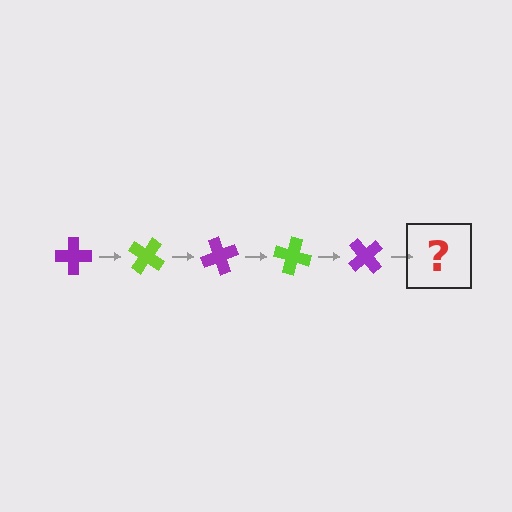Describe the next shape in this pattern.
It should be a lime cross, rotated 175 degrees from the start.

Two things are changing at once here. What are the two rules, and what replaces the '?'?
The two rules are that it rotates 35 degrees each step and the color cycles through purple and lime. The '?' should be a lime cross, rotated 175 degrees from the start.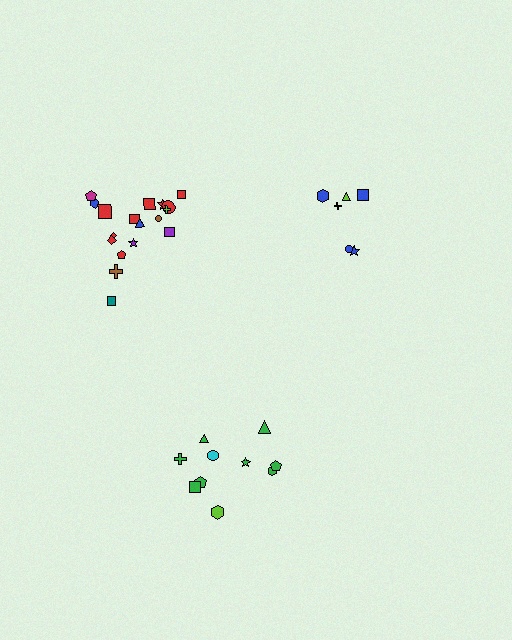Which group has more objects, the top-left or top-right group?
The top-left group.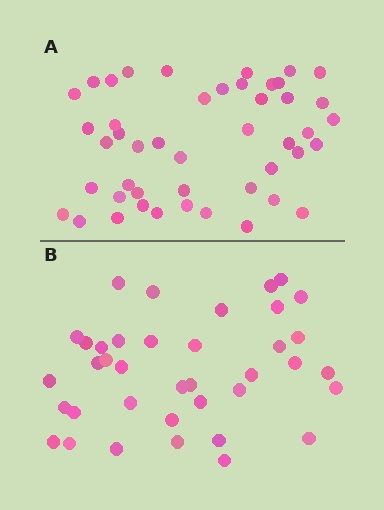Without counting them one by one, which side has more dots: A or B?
Region A (the top region) has more dots.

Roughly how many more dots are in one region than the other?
Region A has roughly 8 or so more dots than region B.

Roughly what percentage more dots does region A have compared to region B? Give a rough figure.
About 20% more.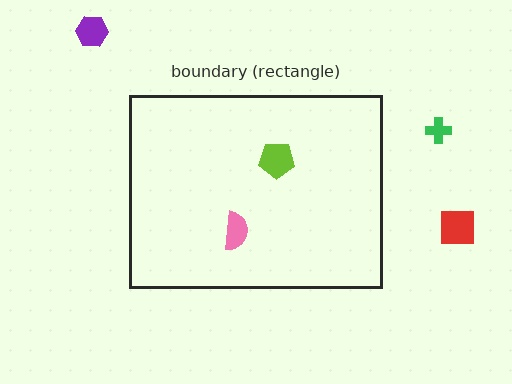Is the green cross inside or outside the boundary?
Outside.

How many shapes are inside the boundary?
2 inside, 3 outside.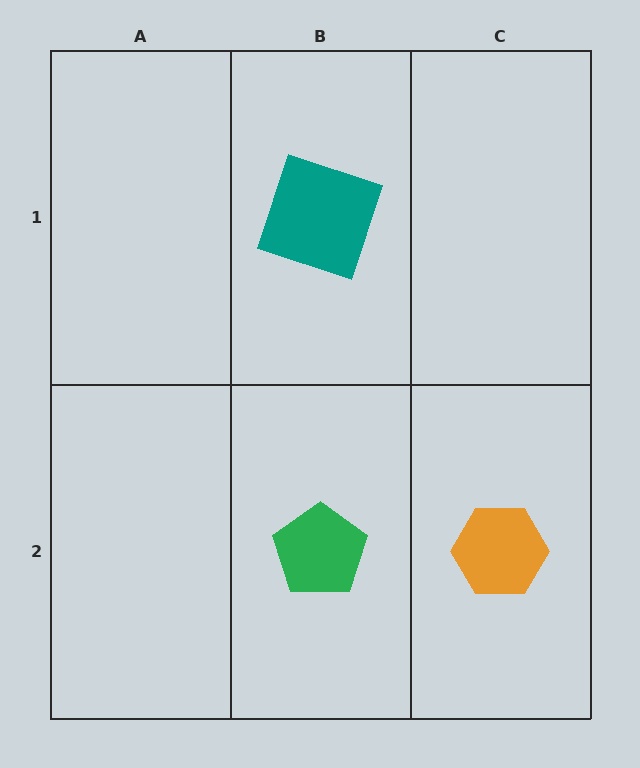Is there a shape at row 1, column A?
No, that cell is empty.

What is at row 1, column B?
A teal square.